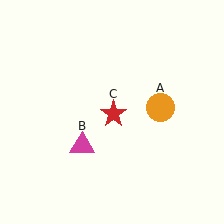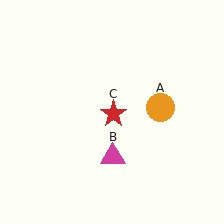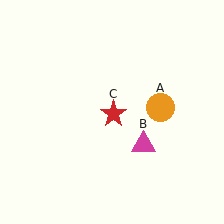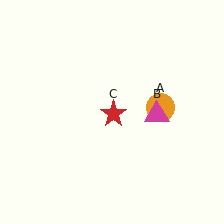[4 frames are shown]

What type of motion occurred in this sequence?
The magenta triangle (object B) rotated counterclockwise around the center of the scene.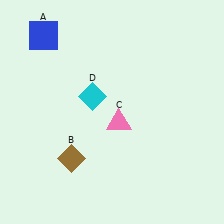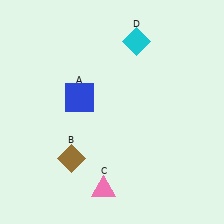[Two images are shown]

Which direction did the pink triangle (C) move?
The pink triangle (C) moved down.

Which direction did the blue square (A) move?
The blue square (A) moved down.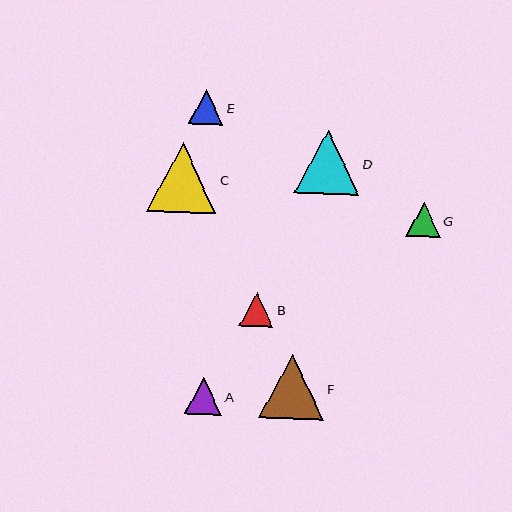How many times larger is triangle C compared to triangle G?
Triangle C is approximately 2.0 times the size of triangle G.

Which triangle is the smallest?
Triangle G is the smallest with a size of approximately 34 pixels.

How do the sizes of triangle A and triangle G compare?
Triangle A and triangle G are approximately the same size.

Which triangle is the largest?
Triangle C is the largest with a size of approximately 69 pixels.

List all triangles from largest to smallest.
From largest to smallest: C, D, F, A, E, B, G.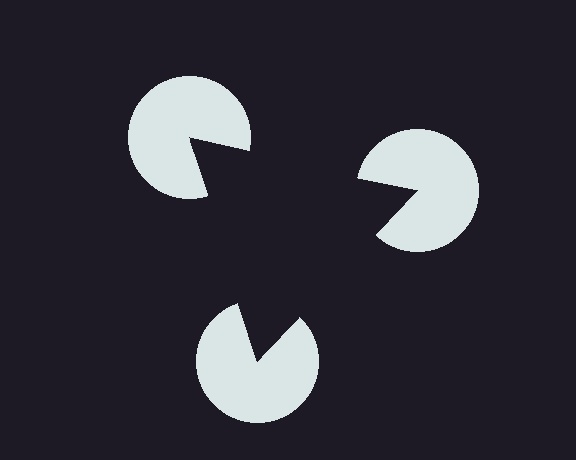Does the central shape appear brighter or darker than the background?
It typically appears slightly darker than the background, even though no actual brightness change is drawn.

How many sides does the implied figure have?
3 sides.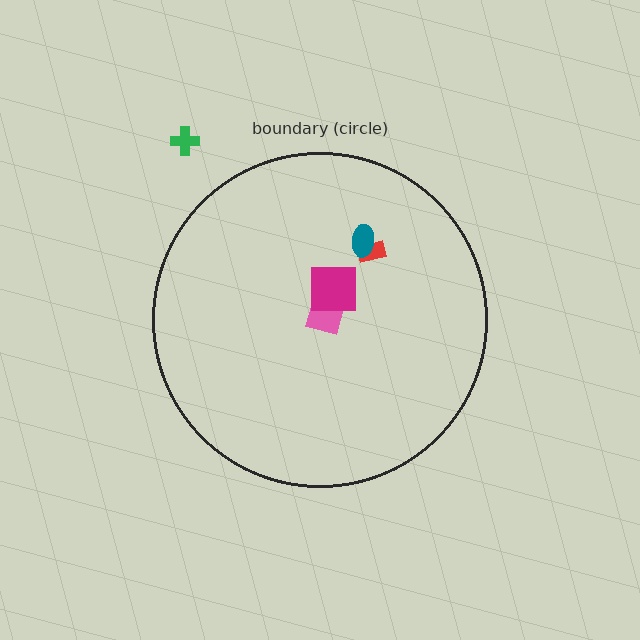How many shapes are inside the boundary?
4 inside, 1 outside.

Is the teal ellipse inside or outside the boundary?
Inside.